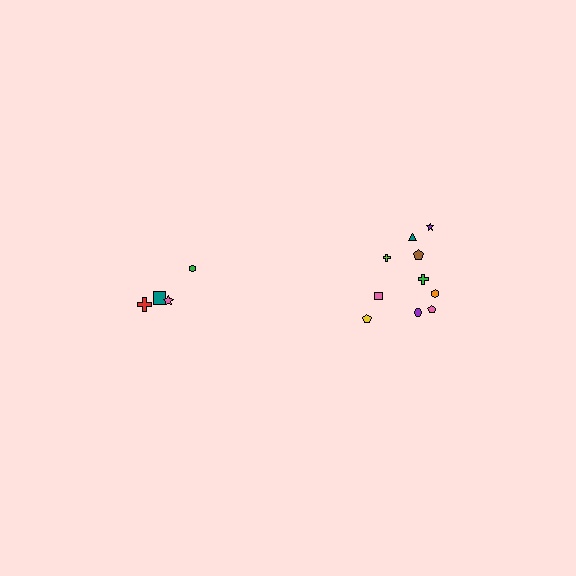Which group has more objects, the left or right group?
The right group.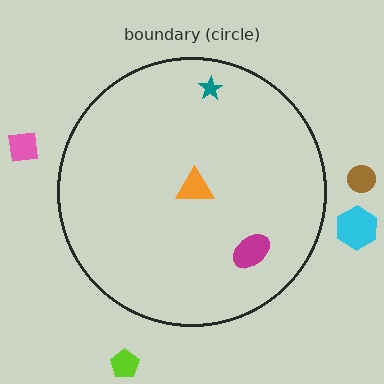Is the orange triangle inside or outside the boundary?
Inside.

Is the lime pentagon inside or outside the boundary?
Outside.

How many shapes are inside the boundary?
3 inside, 4 outside.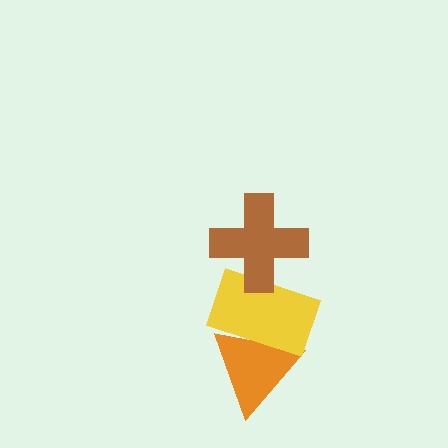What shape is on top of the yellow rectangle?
The brown cross is on top of the yellow rectangle.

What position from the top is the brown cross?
The brown cross is 1st from the top.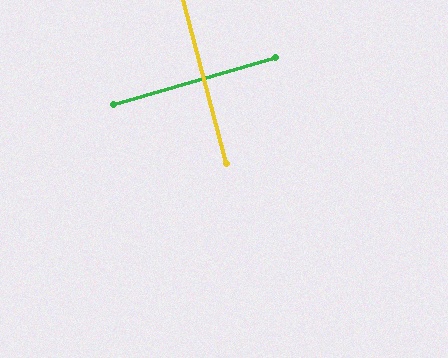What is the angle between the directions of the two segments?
Approximately 88 degrees.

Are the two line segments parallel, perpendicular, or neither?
Perpendicular — they meet at approximately 88°.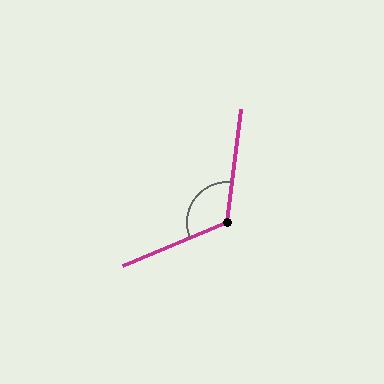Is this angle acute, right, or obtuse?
It is obtuse.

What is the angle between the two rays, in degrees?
Approximately 120 degrees.